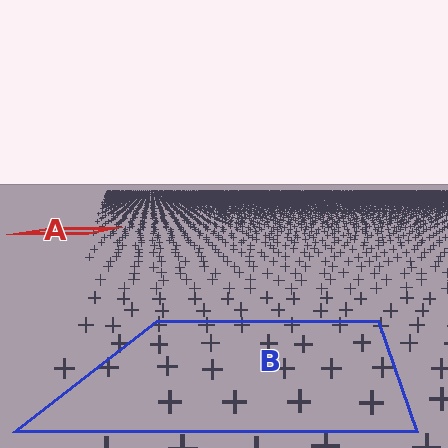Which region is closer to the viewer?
Region B is closer. The texture elements there are larger and more spread out.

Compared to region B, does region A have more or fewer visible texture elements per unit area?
Region A has more texture elements per unit area — they are packed more densely because it is farther away.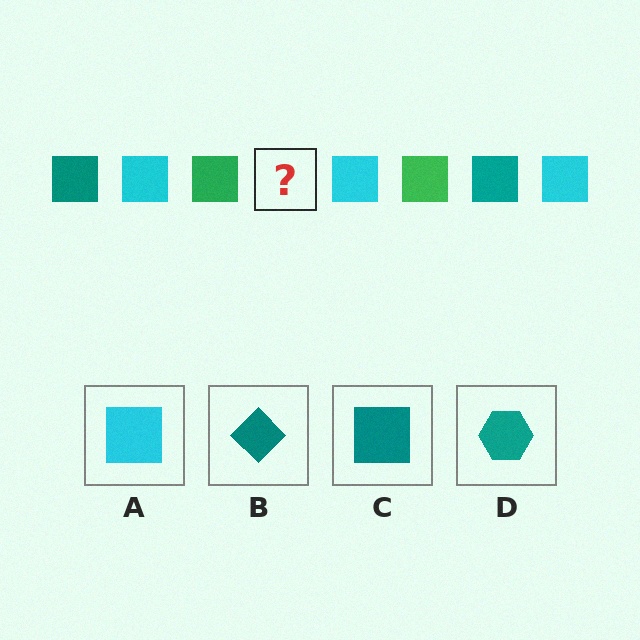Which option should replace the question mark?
Option C.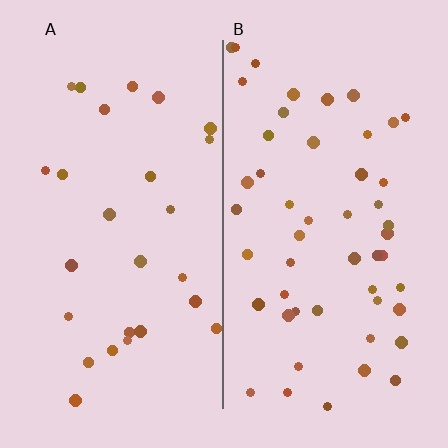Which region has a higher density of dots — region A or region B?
B (the right).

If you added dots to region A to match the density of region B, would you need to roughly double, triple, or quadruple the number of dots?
Approximately double.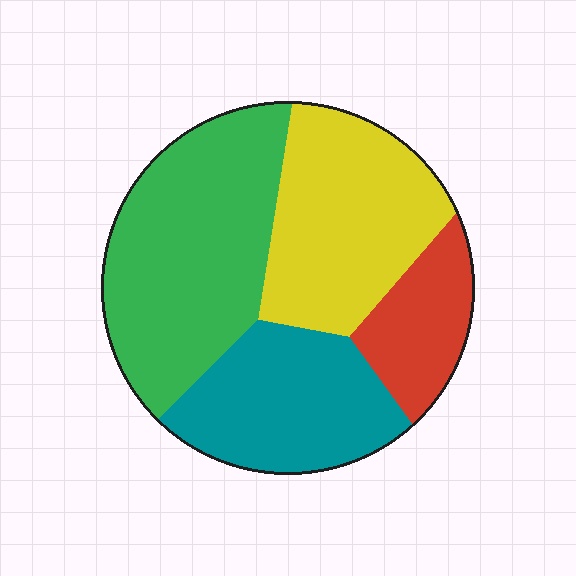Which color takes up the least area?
Red, at roughly 15%.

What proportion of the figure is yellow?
Yellow takes up about one quarter (1/4) of the figure.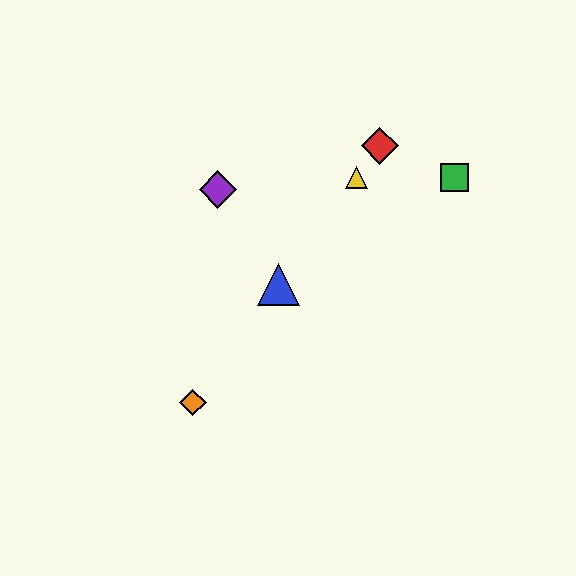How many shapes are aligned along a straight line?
4 shapes (the red diamond, the blue triangle, the yellow triangle, the orange diamond) are aligned along a straight line.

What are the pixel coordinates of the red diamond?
The red diamond is at (380, 146).